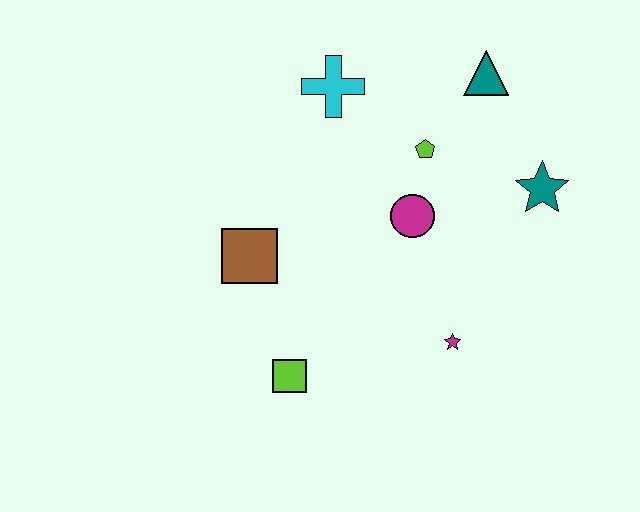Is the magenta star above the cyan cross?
No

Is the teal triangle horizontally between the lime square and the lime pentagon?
No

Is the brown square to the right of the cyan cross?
No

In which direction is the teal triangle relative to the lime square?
The teal triangle is above the lime square.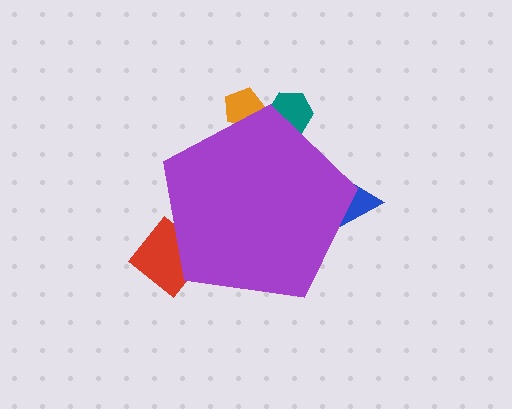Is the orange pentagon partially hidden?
Yes, the orange pentagon is partially hidden behind the purple pentagon.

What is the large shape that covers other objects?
A purple pentagon.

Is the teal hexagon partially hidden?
Yes, the teal hexagon is partially hidden behind the purple pentagon.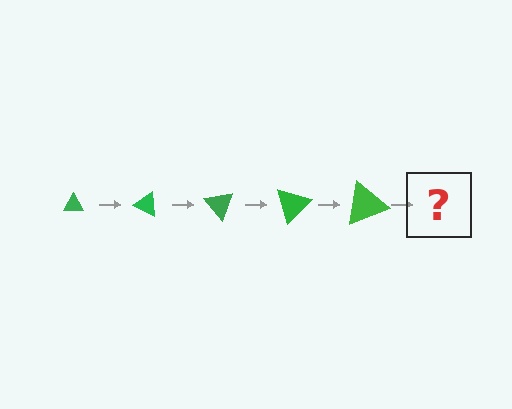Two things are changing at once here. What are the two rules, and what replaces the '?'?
The two rules are that the triangle grows larger each step and it rotates 25 degrees each step. The '?' should be a triangle, larger than the previous one and rotated 125 degrees from the start.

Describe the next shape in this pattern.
It should be a triangle, larger than the previous one and rotated 125 degrees from the start.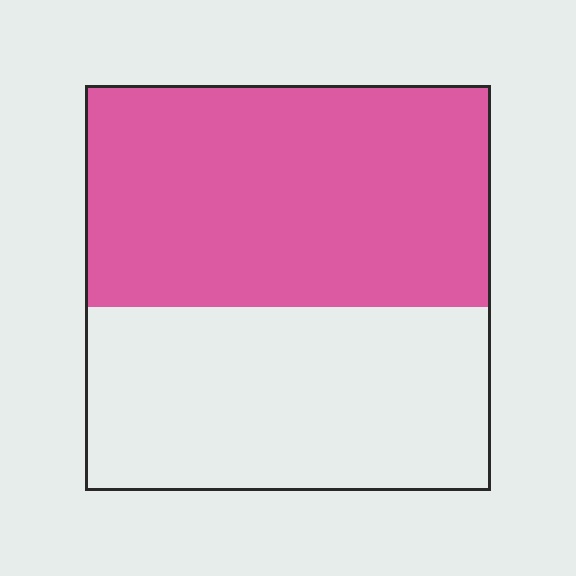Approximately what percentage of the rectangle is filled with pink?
Approximately 55%.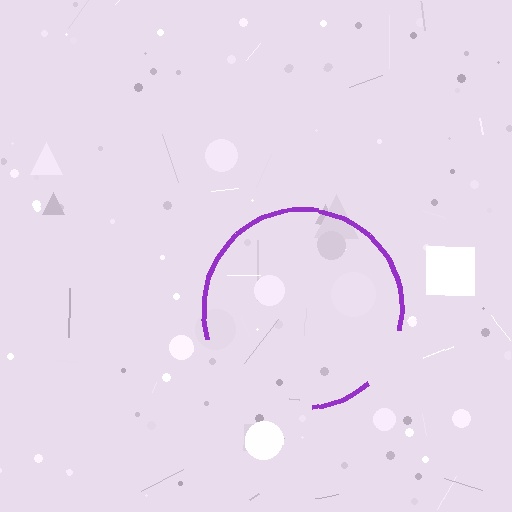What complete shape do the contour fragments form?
The contour fragments form a circle.